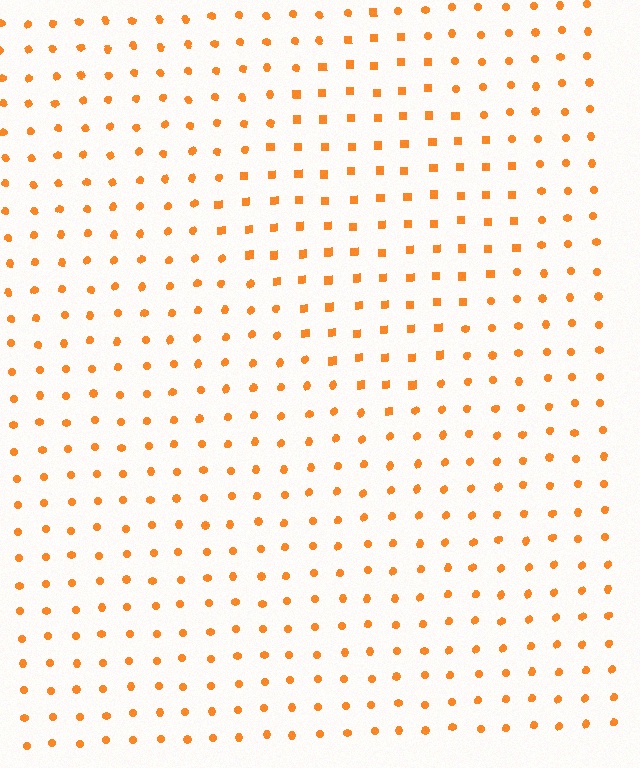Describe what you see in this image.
The image is filled with small orange elements arranged in a uniform grid. A diamond-shaped region contains squares, while the surrounding area contains circles. The boundary is defined purely by the change in element shape.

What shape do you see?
I see a diamond.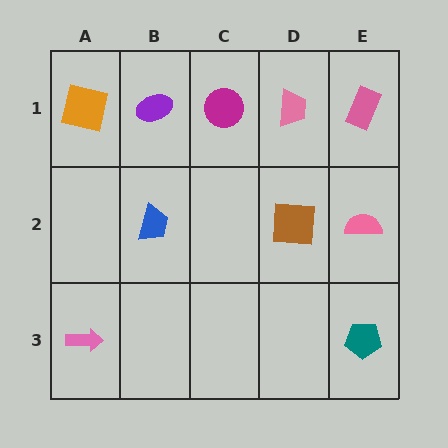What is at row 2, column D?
A brown square.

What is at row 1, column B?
A purple ellipse.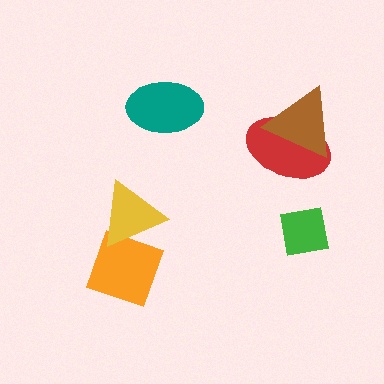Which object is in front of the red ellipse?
The brown triangle is in front of the red ellipse.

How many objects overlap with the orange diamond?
1 object overlaps with the orange diamond.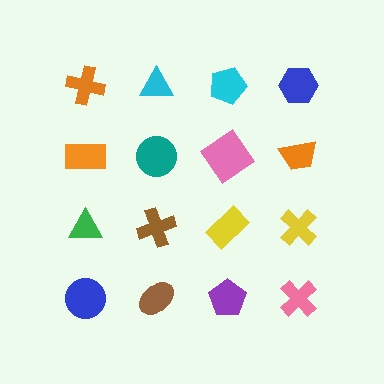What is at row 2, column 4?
An orange trapezoid.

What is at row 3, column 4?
A yellow cross.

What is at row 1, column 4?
A blue hexagon.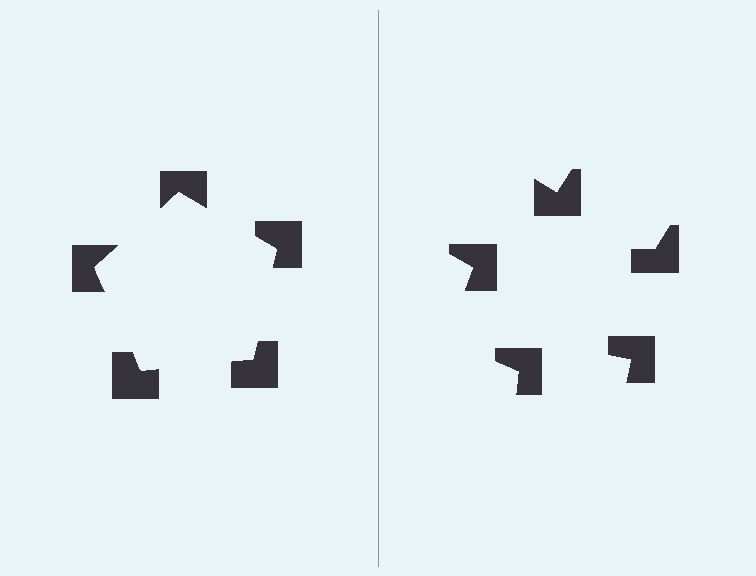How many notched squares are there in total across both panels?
10 — 5 on each side.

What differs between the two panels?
The notched squares are positioned identically on both sides; only the wedge orientations differ. On the left they align to a pentagon; on the right they are misaligned.